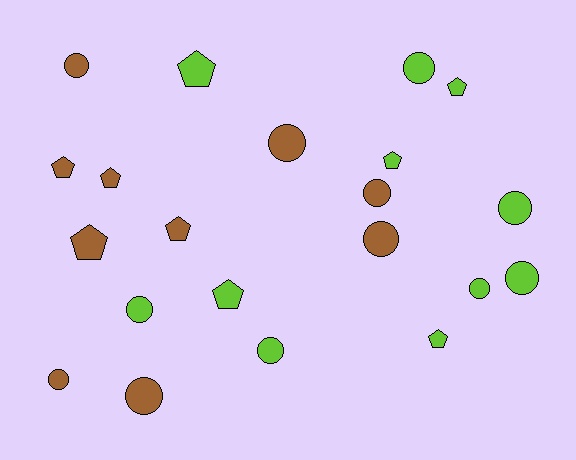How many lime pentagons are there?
There are 5 lime pentagons.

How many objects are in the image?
There are 21 objects.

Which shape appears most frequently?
Circle, with 12 objects.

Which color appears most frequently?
Lime, with 11 objects.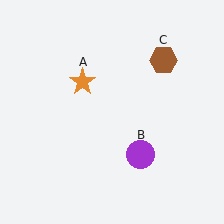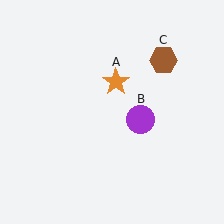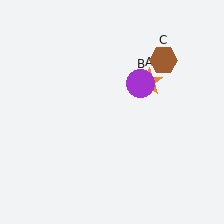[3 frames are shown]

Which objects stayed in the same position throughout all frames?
Brown hexagon (object C) remained stationary.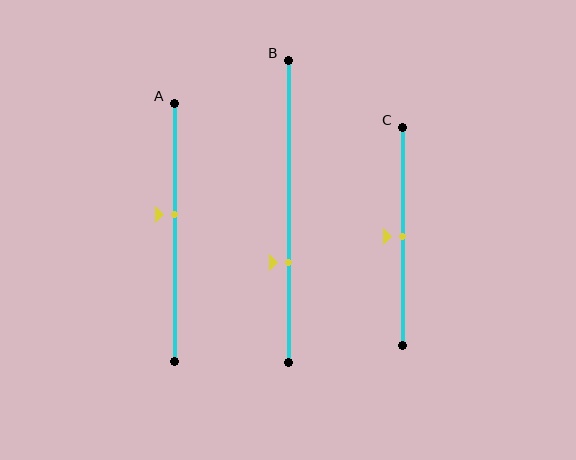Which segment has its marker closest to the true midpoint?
Segment C has its marker closest to the true midpoint.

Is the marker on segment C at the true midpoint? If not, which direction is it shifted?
Yes, the marker on segment C is at the true midpoint.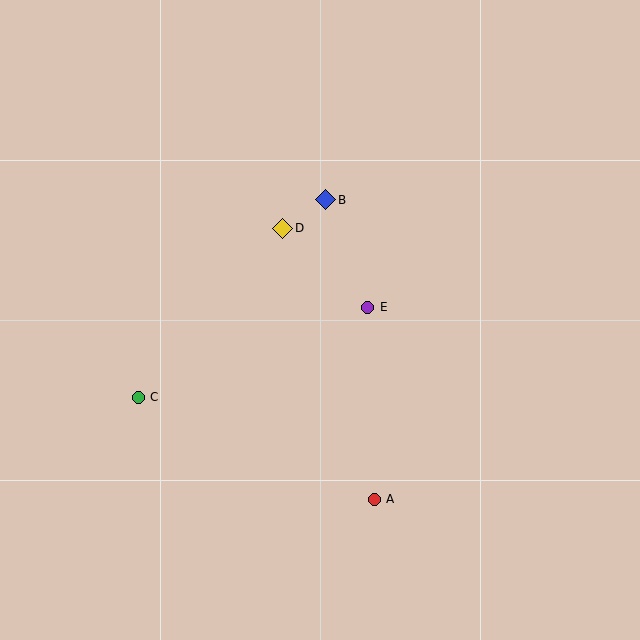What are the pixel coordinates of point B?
Point B is at (326, 200).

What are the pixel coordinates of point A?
Point A is at (374, 499).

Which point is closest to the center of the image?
Point E at (368, 307) is closest to the center.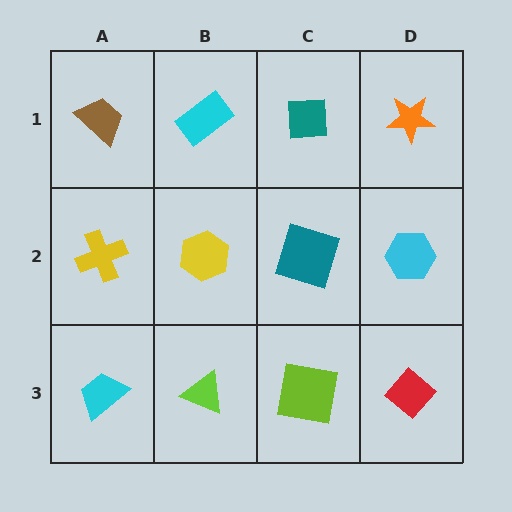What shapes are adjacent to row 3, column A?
A yellow cross (row 2, column A), a lime triangle (row 3, column B).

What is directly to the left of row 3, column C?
A lime triangle.